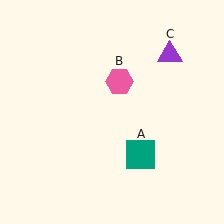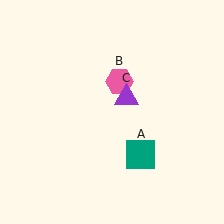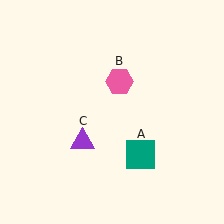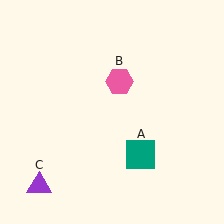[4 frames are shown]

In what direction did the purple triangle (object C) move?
The purple triangle (object C) moved down and to the left.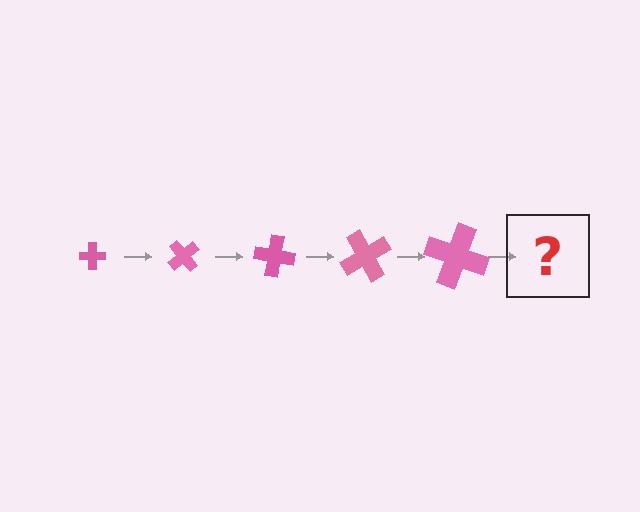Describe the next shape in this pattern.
It should be a cross, larger than the previous one and rotated 250 degrees from the start.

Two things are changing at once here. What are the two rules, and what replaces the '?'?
The two rules are that the cross grows larger each step and it rotates 50 degrees each step. The '?' should be a cross, larger than the previous one and rotated 250 degrees from the start.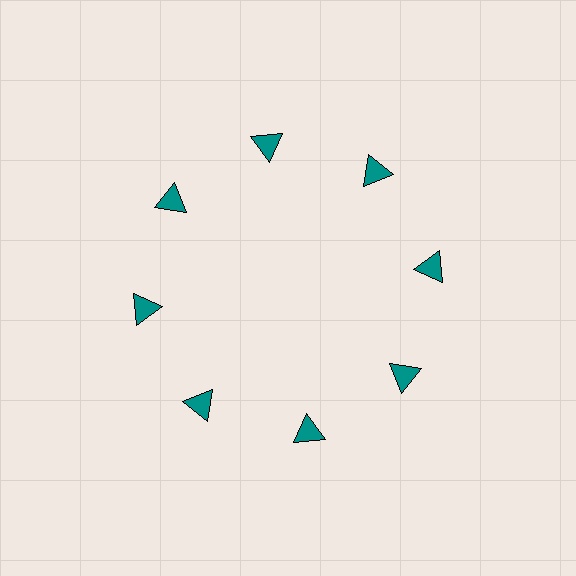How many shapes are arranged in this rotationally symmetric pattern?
There are 8 shapes, arranged in 8 groups of 1.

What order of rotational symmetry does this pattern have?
This pattern has 8-fold rotational symmetry.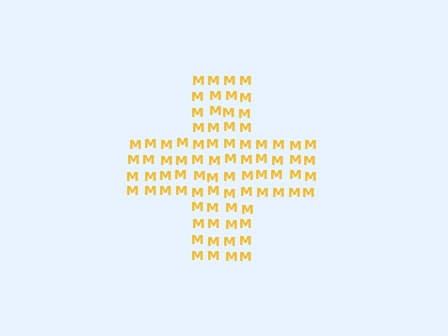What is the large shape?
The large shape is a cross.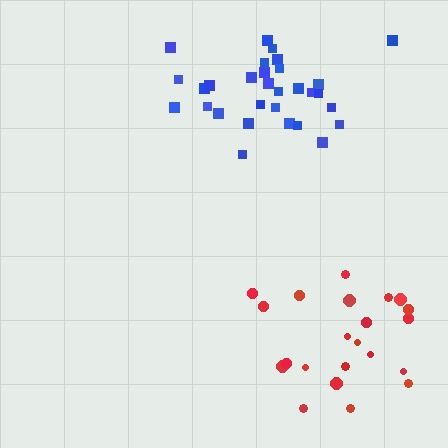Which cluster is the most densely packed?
Blue.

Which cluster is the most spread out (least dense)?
Red.